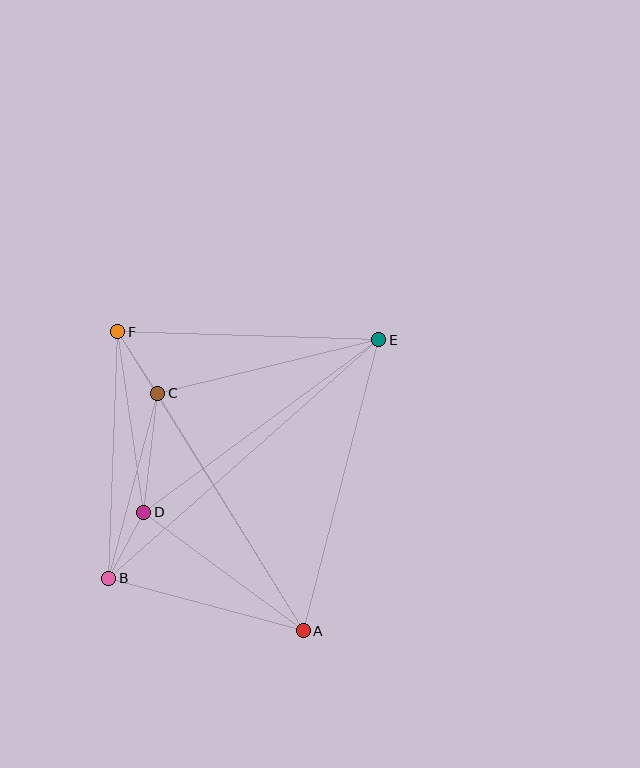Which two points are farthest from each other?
Points B and E are farthest from each other.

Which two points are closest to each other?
Points C and F are closest to each other.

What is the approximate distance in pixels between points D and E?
The distance between D and E is approximately 292 pixels.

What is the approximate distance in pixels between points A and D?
The distance between A and D is approximately 199 pixels.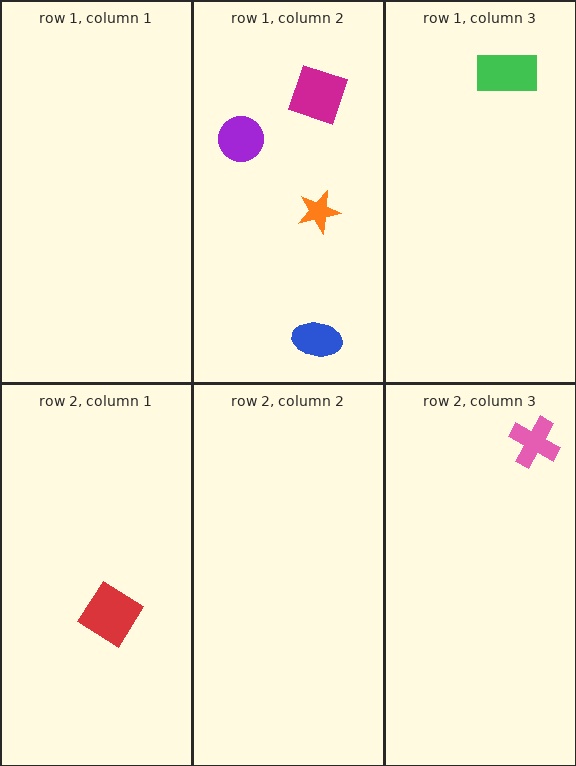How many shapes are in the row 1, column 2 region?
4.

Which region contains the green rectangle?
The row 1, column 3 region.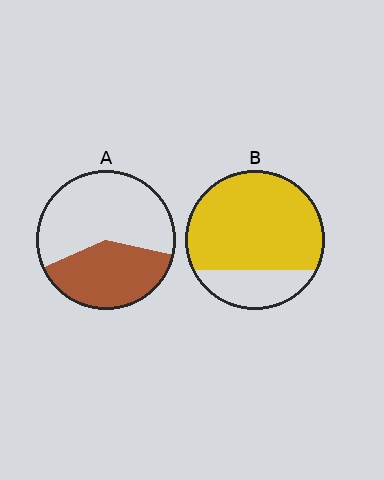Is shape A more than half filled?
No.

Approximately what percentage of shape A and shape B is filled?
A is approximately 40% and B is approximately 75%.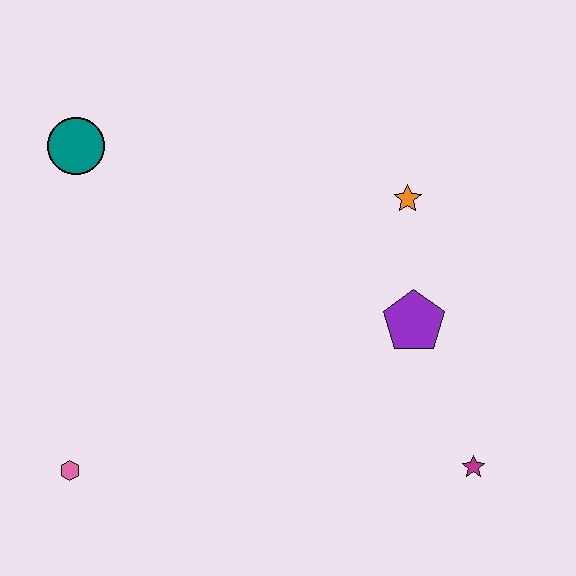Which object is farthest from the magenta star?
The teal circle is farthest from the magenta star.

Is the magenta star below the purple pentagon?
Yes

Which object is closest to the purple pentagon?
The orange star is closest to the purple pentagon.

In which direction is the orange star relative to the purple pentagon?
The orange star is above the purple pentagon.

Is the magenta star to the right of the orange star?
Yes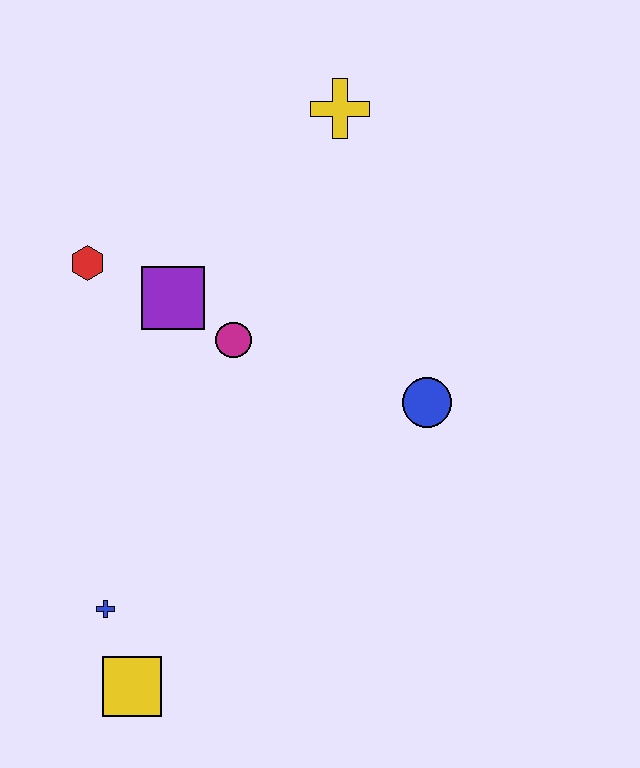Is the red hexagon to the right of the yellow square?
No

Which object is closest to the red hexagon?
The purple square is closest to the red hexagon.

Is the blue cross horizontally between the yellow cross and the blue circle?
No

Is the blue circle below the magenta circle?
Yes